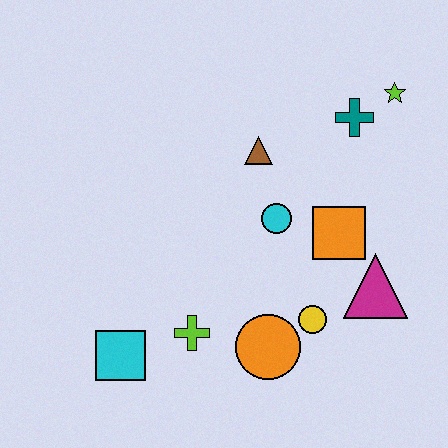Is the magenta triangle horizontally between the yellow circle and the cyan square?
No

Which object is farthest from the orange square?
The cyan square is farthest from the orange square.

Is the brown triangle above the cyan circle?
Yes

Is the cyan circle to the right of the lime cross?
Yes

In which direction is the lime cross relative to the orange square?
The lime cross is to the left of the orange square.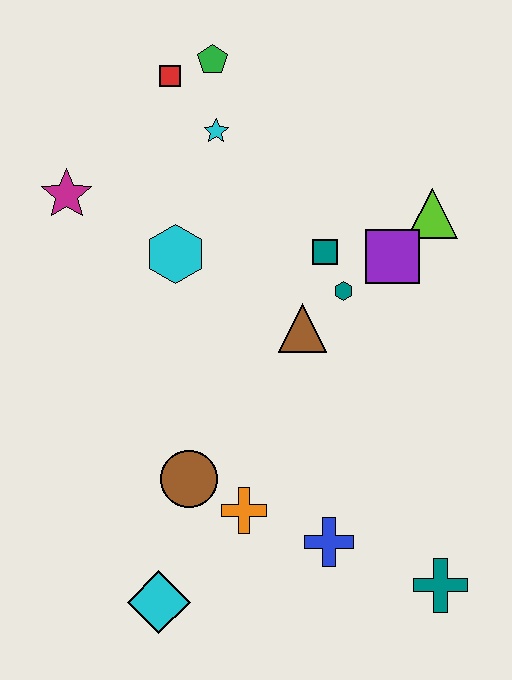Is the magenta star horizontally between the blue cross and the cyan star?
No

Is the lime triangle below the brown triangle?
No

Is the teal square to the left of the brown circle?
No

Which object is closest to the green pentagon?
The red square is closest to the green pentagon.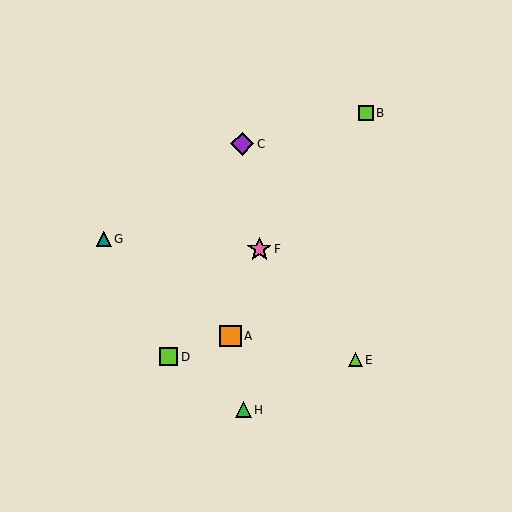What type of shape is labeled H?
Shape H is a green triangle.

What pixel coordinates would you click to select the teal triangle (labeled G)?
Click at (104, 239) to select the teal triangle G.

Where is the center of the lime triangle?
The center of the lime triangle is at (355, 360).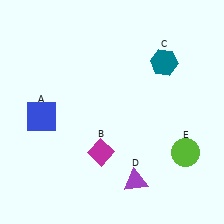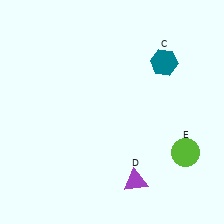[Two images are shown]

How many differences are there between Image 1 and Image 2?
There are 2 differences between the two images.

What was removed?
The magenta diamond (B), the blue square (A) were removed in Image 2.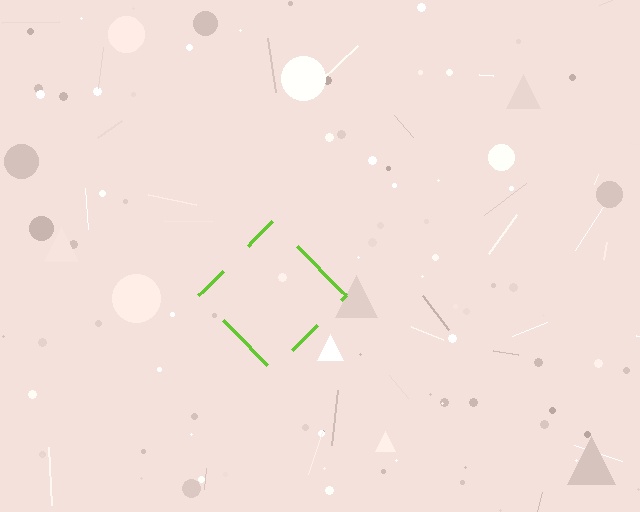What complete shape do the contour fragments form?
The contour fragments form a diamond.